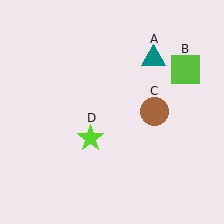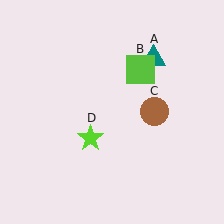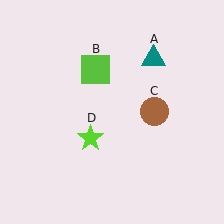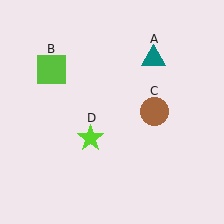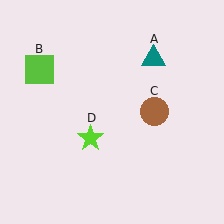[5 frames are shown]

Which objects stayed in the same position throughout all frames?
Teal triangle (object A) and brown circle (object C) and lime star (object D) remained stationary.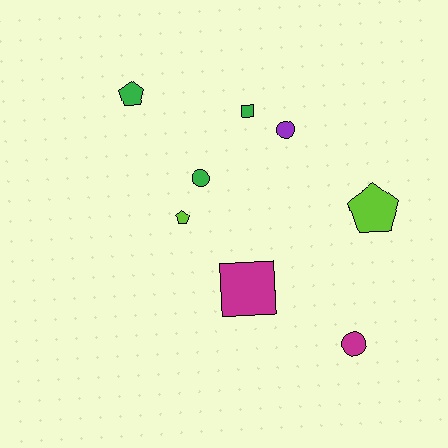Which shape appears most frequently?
Pentagon, with 3 objects.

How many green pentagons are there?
There is 1 green pentagon.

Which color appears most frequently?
Green, with 3 objects.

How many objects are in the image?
There are 8 objects.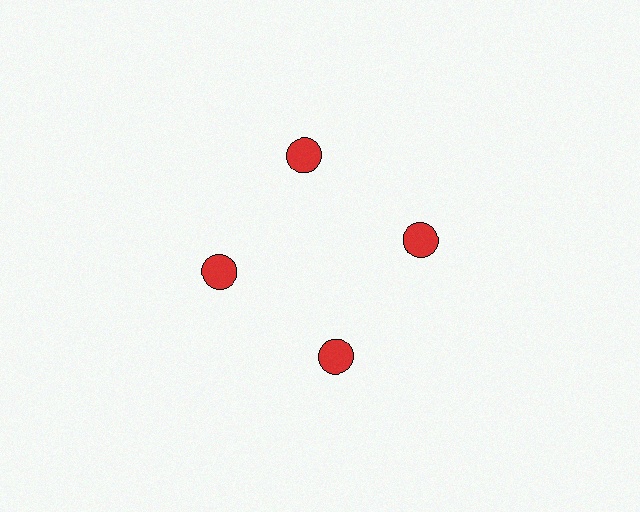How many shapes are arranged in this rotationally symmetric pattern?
There are 4 shapes, arranged in 4 groups of 1.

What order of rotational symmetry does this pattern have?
This pattern has 4-fold rotational symmetry.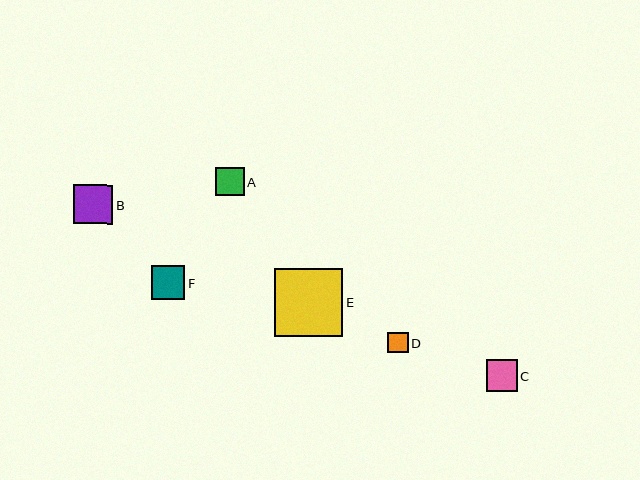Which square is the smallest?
Square D is the smallest with a size of approximately 20 pixels.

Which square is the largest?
Square E is the largest with a size of approximately 68 pixels.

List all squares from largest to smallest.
From largest to smallest: E, B, F, C, A, D.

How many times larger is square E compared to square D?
Square E is approximately 3.4 times the size of square D.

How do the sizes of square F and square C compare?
Square F and square C are approximately the same size.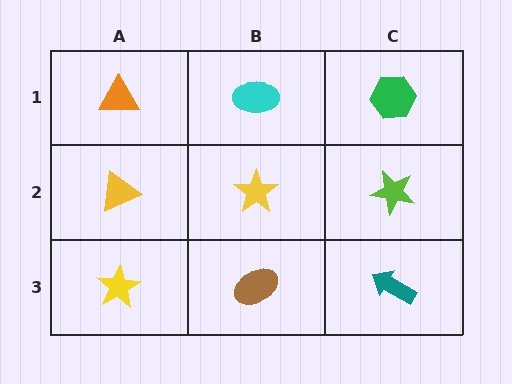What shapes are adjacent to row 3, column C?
A lime star (row 2, column C), a brown ellipse (row 3, column B).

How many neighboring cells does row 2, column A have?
3.